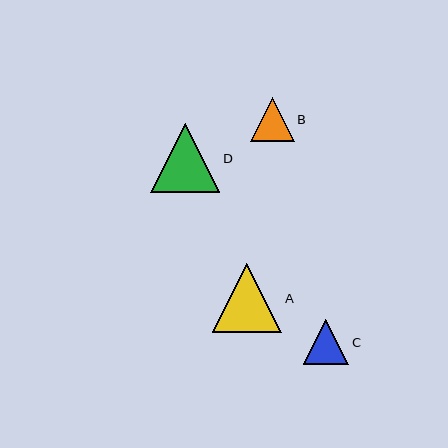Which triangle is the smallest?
Triangle B is the smallest with a size of approximately 44 pixels.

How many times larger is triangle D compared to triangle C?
Triangle D is approximately 1.5 times the size of triangle C.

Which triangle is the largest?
Triangle A is the largest with a size of approximately 69 pixels.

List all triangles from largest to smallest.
From largest to smallest: A, D, C, B.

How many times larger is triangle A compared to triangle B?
Triangle A is approximately 1.6 times the size of triangle B.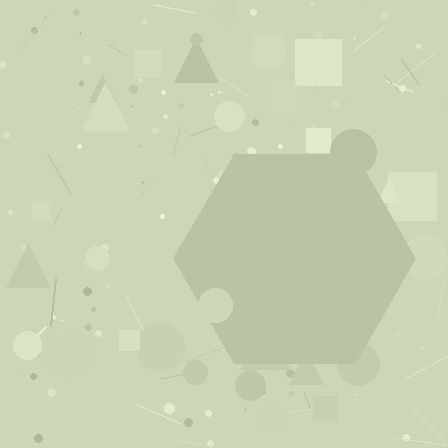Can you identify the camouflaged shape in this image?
The camouflaged shape is a hexagon.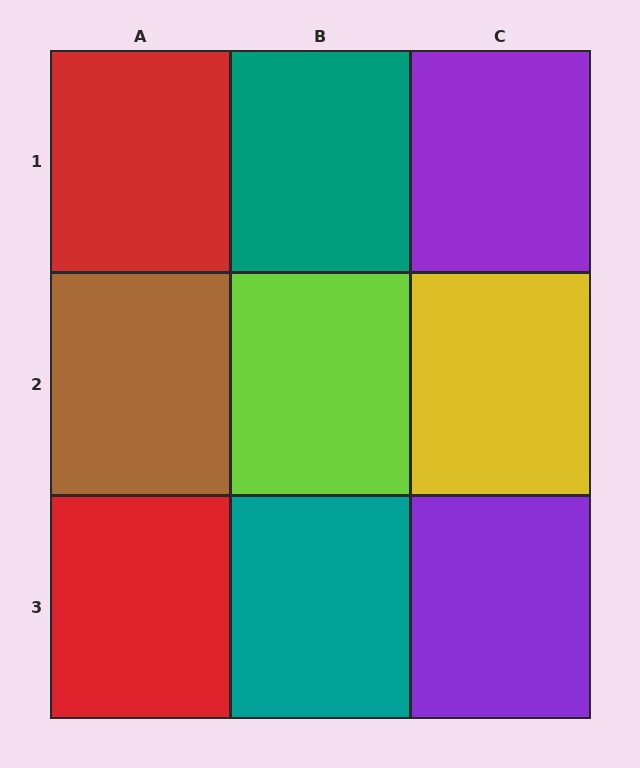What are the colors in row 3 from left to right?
Red, teal, purple.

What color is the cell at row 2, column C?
Yellow.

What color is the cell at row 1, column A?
Red.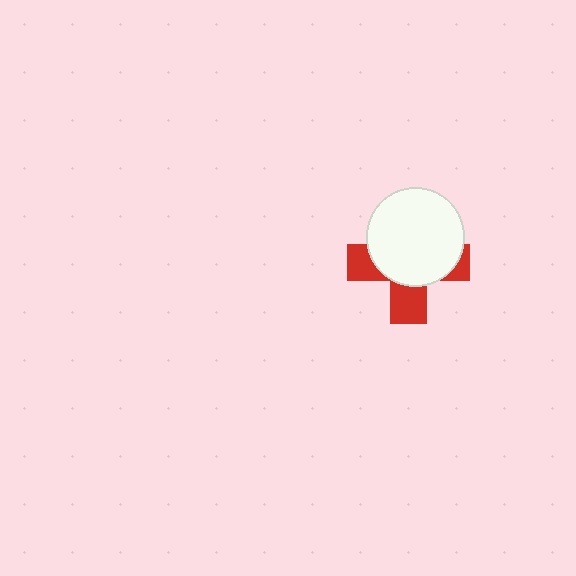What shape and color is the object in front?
The object in front is a white circle.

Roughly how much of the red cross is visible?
A small part of it is visible (roughly 39%).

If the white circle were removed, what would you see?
You would see the complete red cross.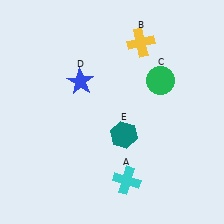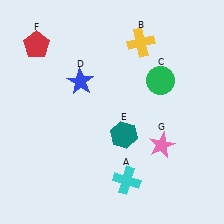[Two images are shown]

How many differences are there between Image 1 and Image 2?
There are 2 differences between the two images.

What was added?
A red pentagon (F), a pink star (G) were added in Image 2.